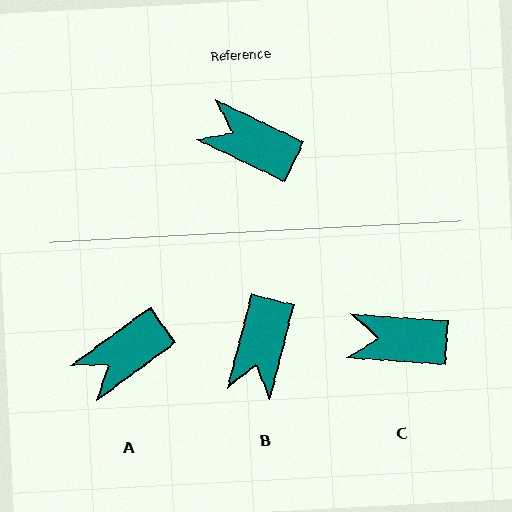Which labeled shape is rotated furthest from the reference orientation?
B, about 101 degrees away.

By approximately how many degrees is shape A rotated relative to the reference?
Approximately 62 degrees counter-clockwise.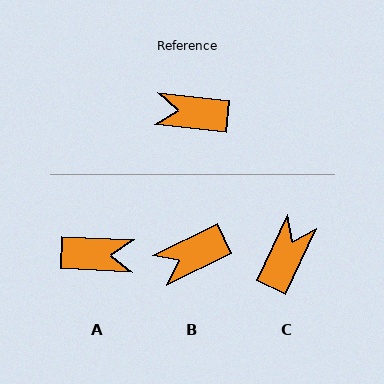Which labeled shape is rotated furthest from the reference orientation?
A, about 176 degrees away.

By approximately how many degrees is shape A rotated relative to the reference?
Approximately 176 degrees clockwise.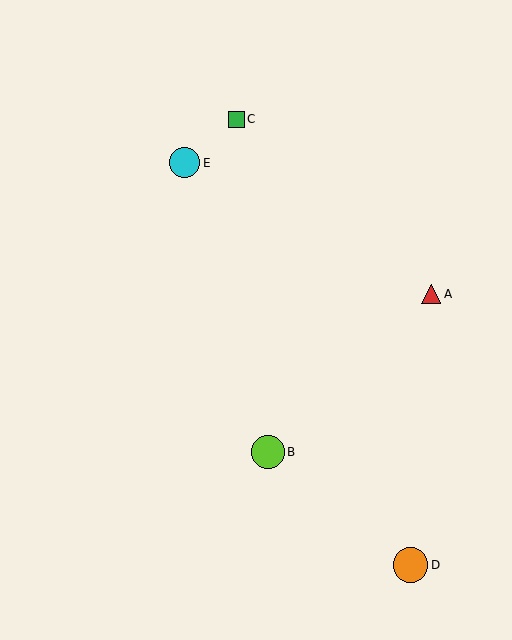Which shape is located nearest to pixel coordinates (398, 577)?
The orange circle (labeled D) at (410, 565) is nearest to that location.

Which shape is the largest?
The orange circle (labeled D) is the largest.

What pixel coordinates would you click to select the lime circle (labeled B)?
Click at (268, 452) to select the lime circle B.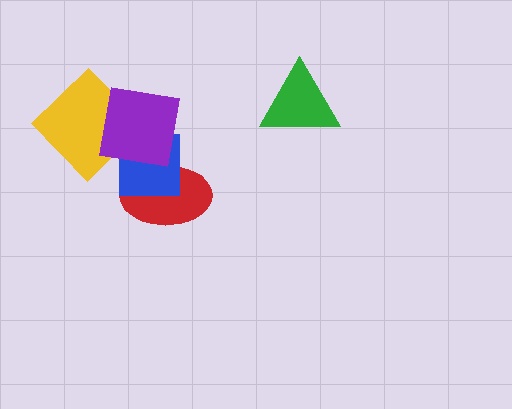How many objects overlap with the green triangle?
0 objects overlap with the green triangle.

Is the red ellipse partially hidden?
Yes, it is partially covered by another shape.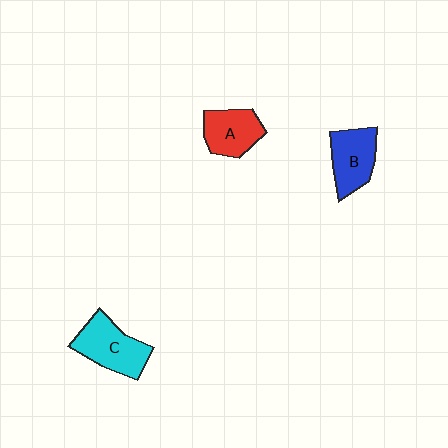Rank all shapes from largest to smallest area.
From largest to smallest: C (cyan), B (blue), A (red).